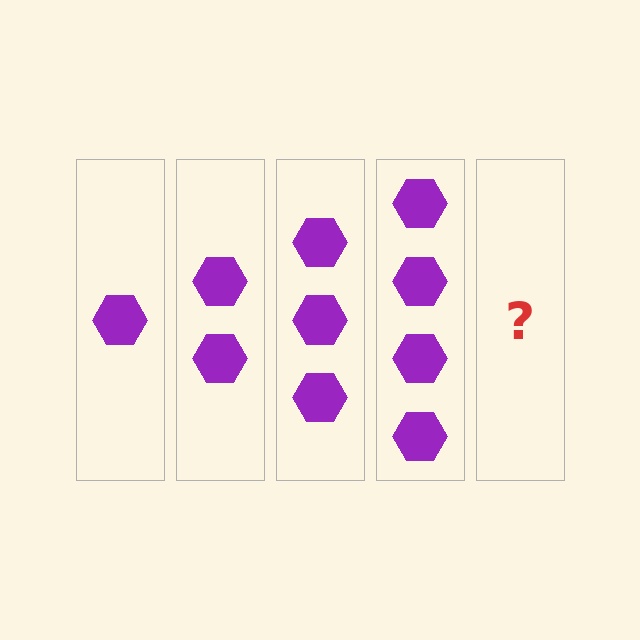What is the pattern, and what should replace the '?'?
The pattern is that each step adds one more hexagon. The '?' should be 5 hexagons.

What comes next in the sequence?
The next element should be 5 hexagons.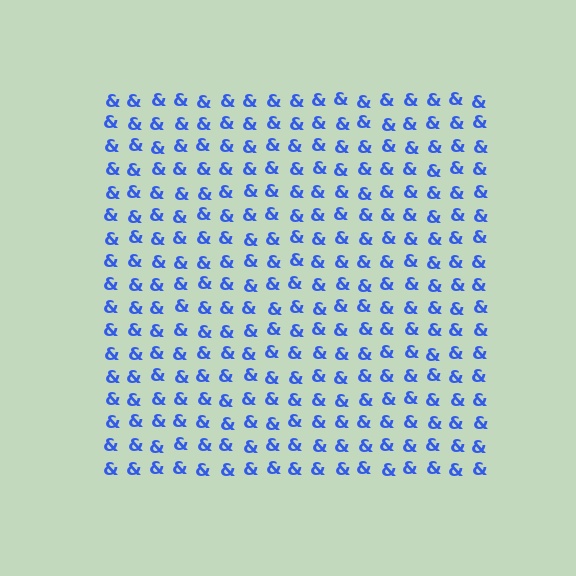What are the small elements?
The small elements are ampersands.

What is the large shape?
The large shape is a square.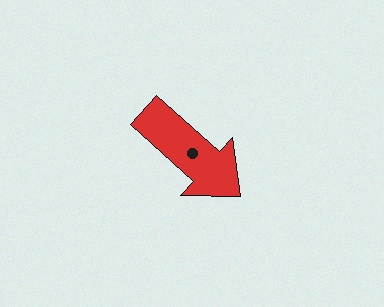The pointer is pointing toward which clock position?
Roughly 4 o'clock.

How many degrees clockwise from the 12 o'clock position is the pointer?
Approximately 132 degrees.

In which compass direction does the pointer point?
Southeast.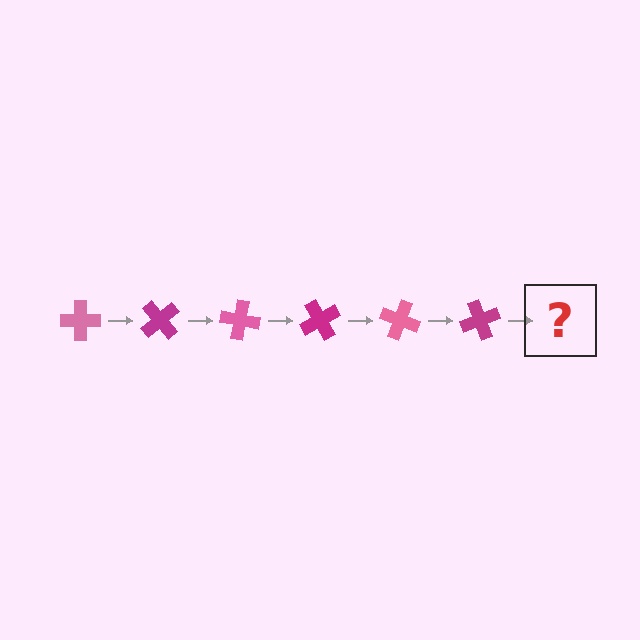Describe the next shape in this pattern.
It should be a pink cross, rotated 300 degrees from the start.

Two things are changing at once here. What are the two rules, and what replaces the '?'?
The two rules are that it rotates 50 degrees each step and the color cycles through pink and magenta. The '?' should be a pink cross, rotated 300 degrees from the start.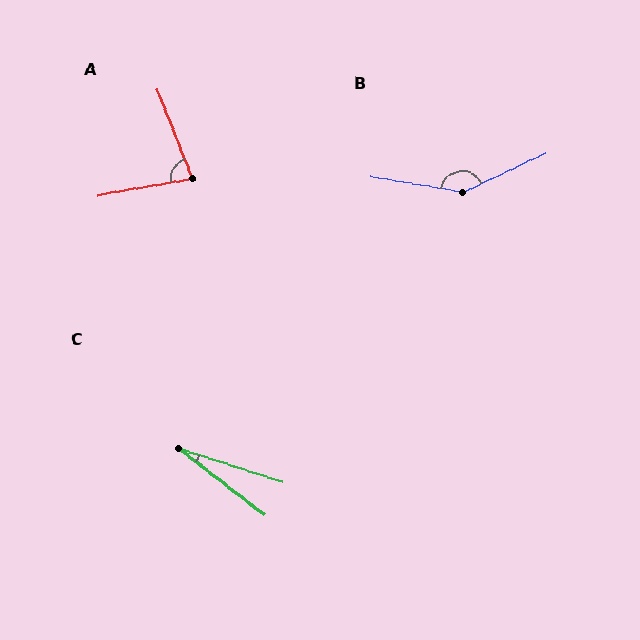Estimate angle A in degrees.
Approximately 79 degrees.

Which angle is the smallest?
C, at approximately 20 degrees.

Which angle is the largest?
B, at approximately 145 degrees.